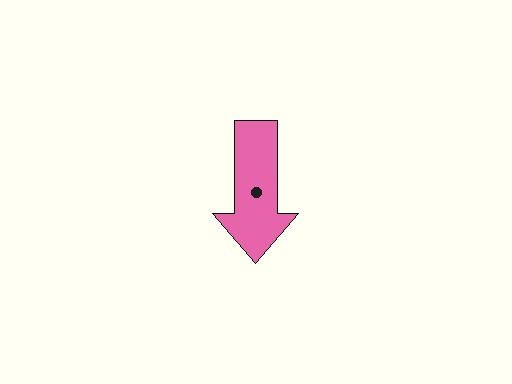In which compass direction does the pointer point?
South.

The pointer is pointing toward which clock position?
Roughly 6 o'clock.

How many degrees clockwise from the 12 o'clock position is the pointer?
Approximately 180 degrees.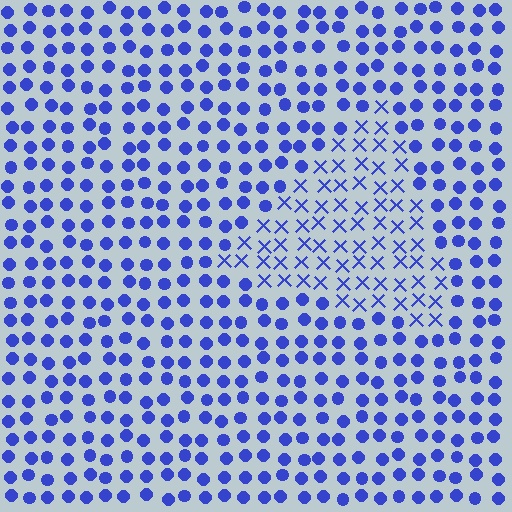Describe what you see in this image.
The image is filled with small blue elements arranged in a uniform grid. A triangle-shaped region contains X marks, while the surrounding area contains circles. The boundary is defined purely by the change in element shape.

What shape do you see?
I see a triangle.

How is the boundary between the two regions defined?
The boundary is defined by a change in element shape: X marks inside vs. circles outside. All elements share the same color and spacing.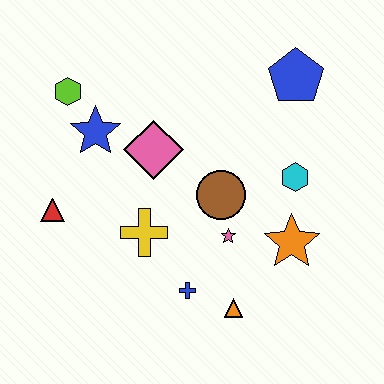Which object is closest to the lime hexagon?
The blue star is closest to the lime hexagon.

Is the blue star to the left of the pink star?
Yes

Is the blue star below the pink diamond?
No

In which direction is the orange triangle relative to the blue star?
The orange triangle is below the blue star.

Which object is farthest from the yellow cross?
The blue pentagon is farthest from the yellow cross.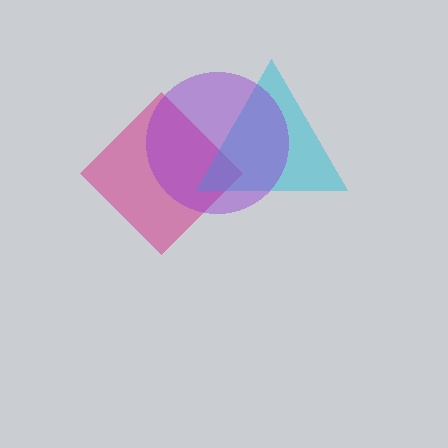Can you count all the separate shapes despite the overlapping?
Yes, there are 3 separate shapes.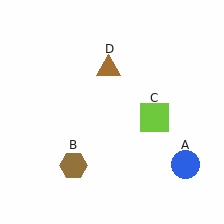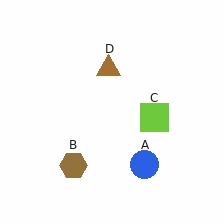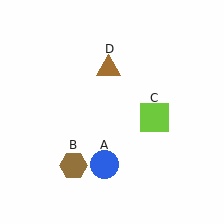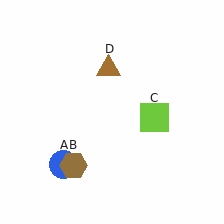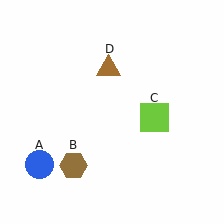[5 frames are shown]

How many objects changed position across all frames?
1 object changed position: blue circle (object A).